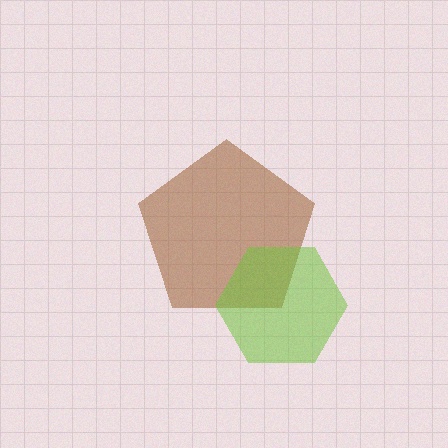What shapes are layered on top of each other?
The layered shapes are: a brown pentagon, a lime hexagon.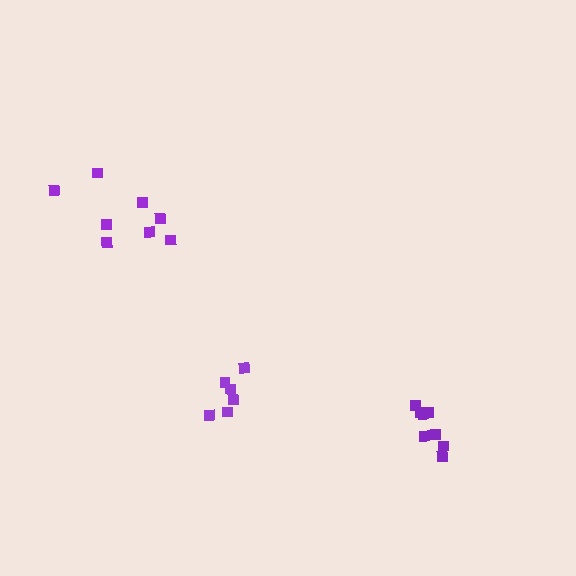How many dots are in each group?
Group 1: 8 dots, Group 2: 6 dots, Group 3: 8 dots (22 total).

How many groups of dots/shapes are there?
There are 3 groups.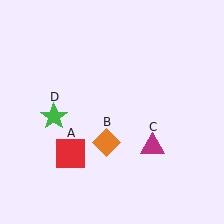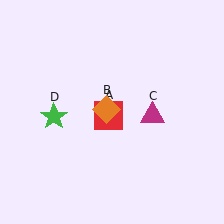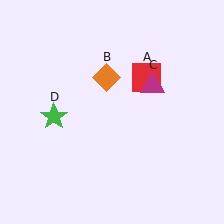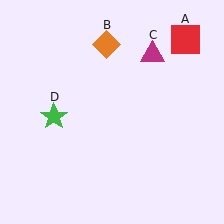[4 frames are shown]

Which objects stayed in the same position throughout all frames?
Green star (object D) remained stationary.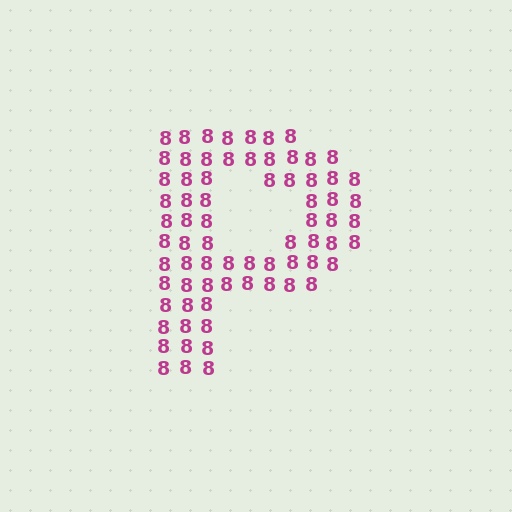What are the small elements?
The small elements are digit 8's.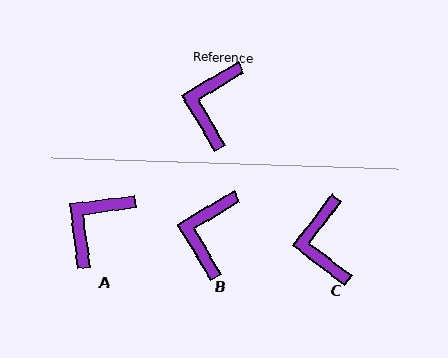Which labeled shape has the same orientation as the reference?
B.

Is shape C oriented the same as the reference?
No, it is off by about 23 degrees.